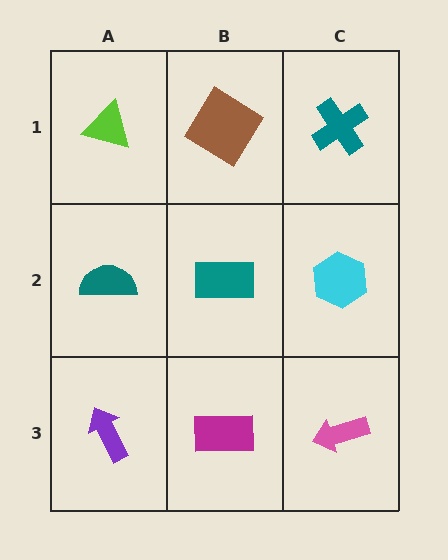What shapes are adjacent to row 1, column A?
A teal semicircle (row 2, column A), a brown diamond (row 1, column B).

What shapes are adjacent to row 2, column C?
A teal cross (row 1, column C), a pink arrow (row 3, column C), a teal rectangle (row 2, column B).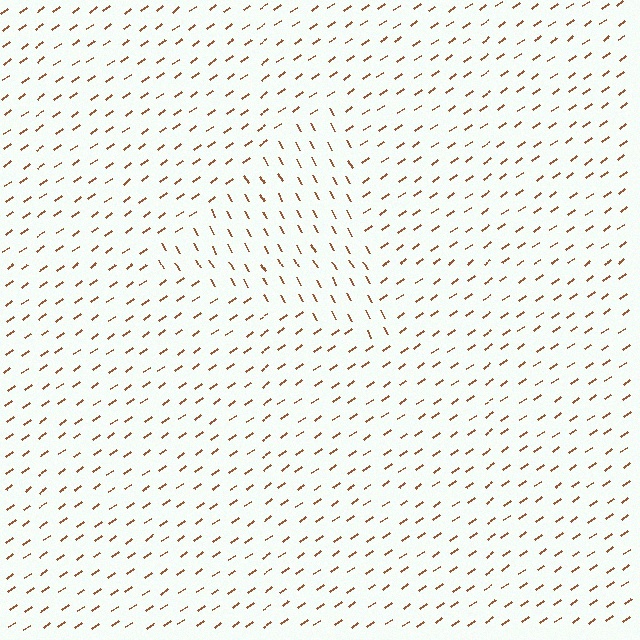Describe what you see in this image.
The image is filled with small brown line segments. A triangle region in the image has lines oriented differently from the surrounding lines, creating a visible texture boundary.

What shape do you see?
I see a triangle.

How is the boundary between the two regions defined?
The boundary is defined purely by a change in line orientation (approximately 83 degrees difference). All lines are the same color and thickness.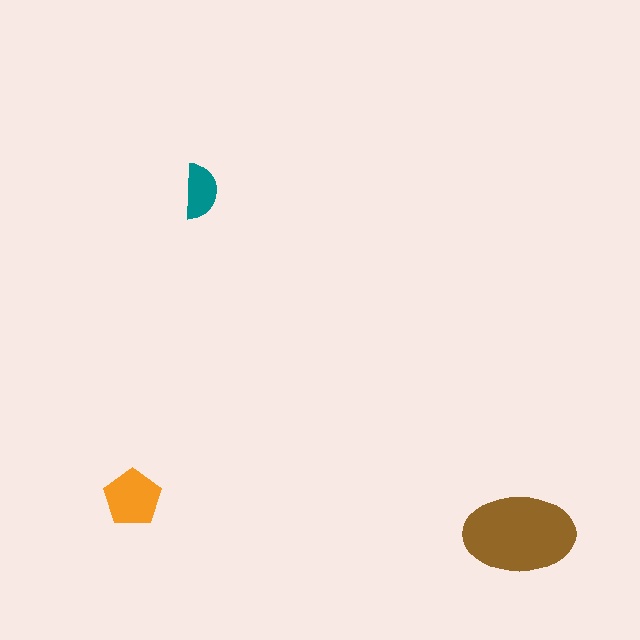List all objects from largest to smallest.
The brown ellipse, the orange pentagon, the teal semicircle.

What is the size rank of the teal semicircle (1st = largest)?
3rd.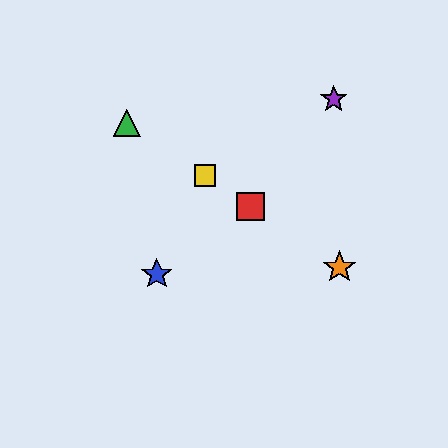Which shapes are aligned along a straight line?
The red square, the green triangle, the yellow square, the orange star are aligned along a straight line.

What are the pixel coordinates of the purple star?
The purple star is at (334, 99).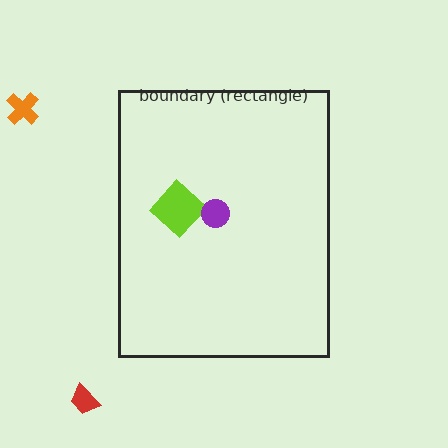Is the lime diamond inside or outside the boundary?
Inside.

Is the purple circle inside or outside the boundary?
Inside.